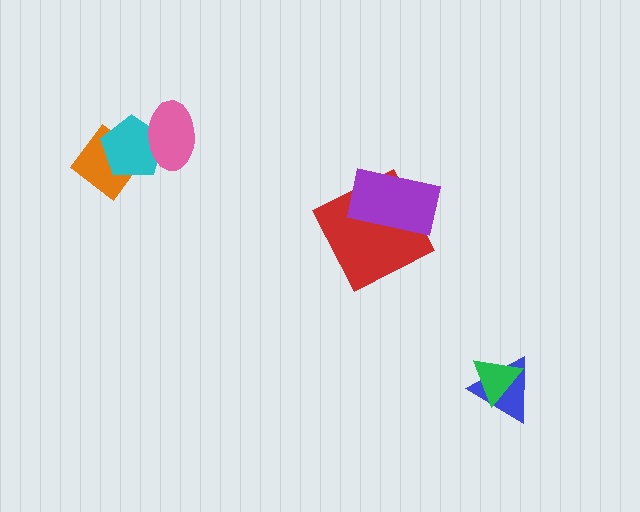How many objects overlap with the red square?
1 object overlaps with the red square.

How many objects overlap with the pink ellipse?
1 object overlaps with the pink ellipse.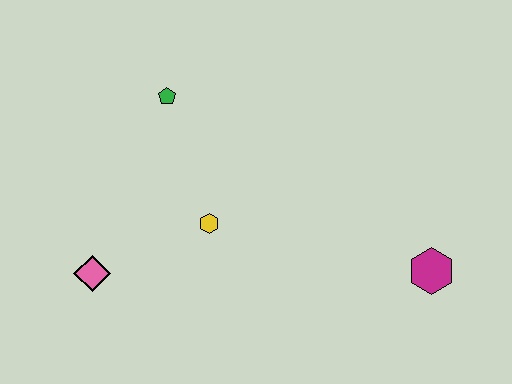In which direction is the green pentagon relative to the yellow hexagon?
The green pentagon is above the yellow hexagon.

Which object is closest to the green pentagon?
The yellow hexagon is closest to the green pentagon.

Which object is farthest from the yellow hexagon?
The magenta hexagon is farthest from the yellow hexagon.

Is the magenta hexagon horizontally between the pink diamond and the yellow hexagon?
No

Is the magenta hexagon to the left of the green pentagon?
No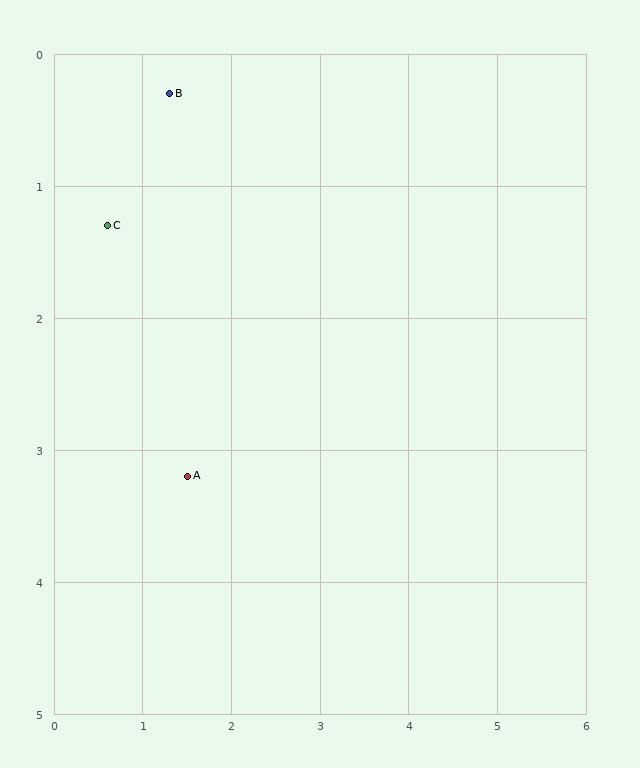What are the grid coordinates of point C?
Point C is at approximately (0.6, 1.3).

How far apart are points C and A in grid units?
Points C and A are about 2.1 grid units apart.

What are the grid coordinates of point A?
Point A is at approximately (1.5, 3.2).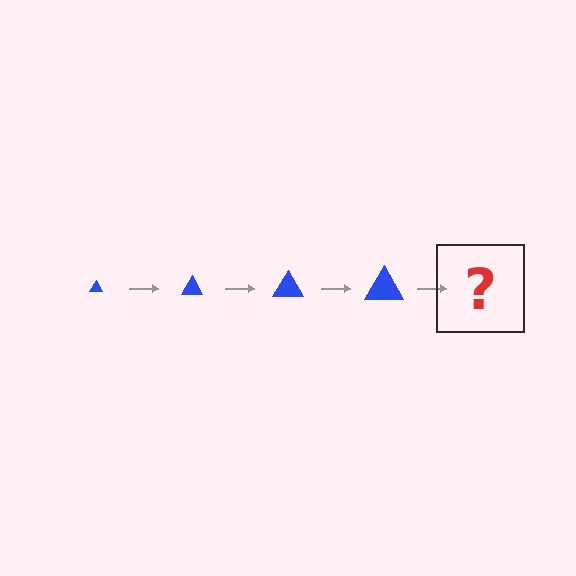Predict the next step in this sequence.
The next step is a blue triangle, larger than the previous one.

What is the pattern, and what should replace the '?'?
The pattern is that the triangle gets progressively larger each step. The '?' should be a blue triangle, larger than the previous one.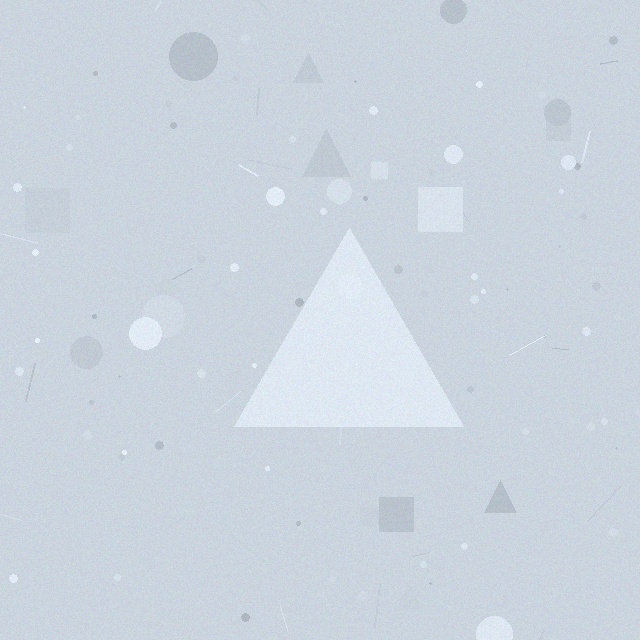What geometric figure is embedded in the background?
A triangle is embedded in the background.